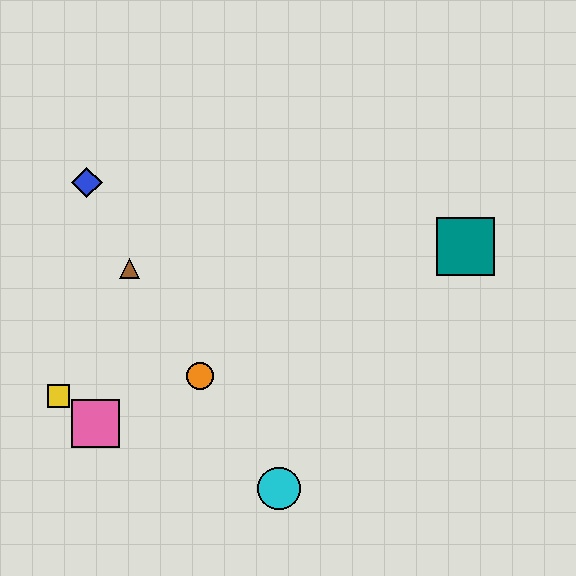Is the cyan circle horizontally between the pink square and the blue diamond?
No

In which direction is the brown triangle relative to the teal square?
The brown triangle is to the left of the teal square.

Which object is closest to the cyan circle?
The orange circle is closest to the cyan circle.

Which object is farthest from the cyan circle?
The blue diamond is farthest from the cyan circle.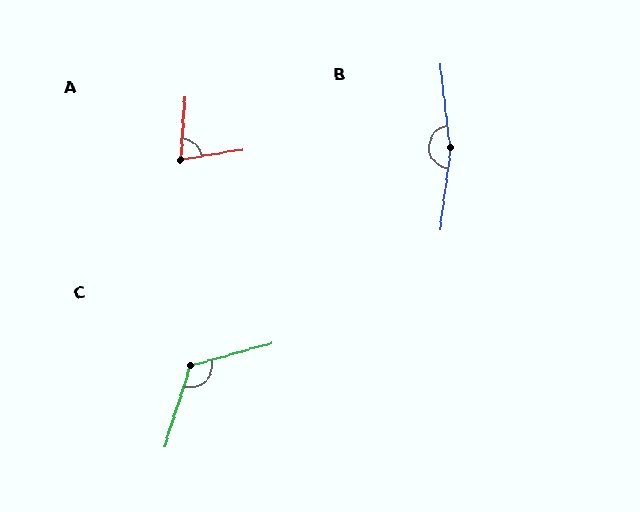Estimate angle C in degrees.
Approximately 123 degrees.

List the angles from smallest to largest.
A (77°), C (123°), B (167°).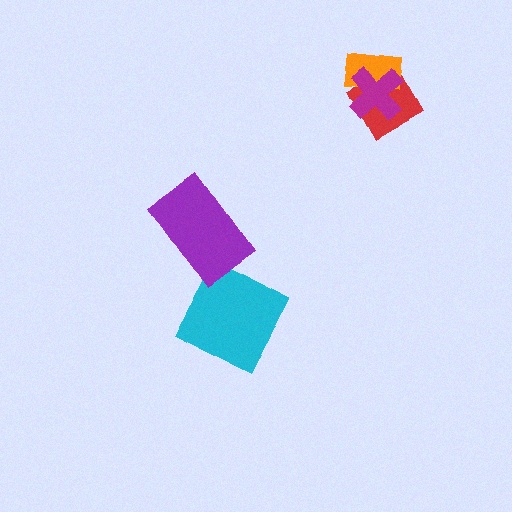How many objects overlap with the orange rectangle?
2 objects overlap with the orange rectangle.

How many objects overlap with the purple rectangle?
0 objects overlap with the purple rectangle.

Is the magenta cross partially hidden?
No, no other shape covers it.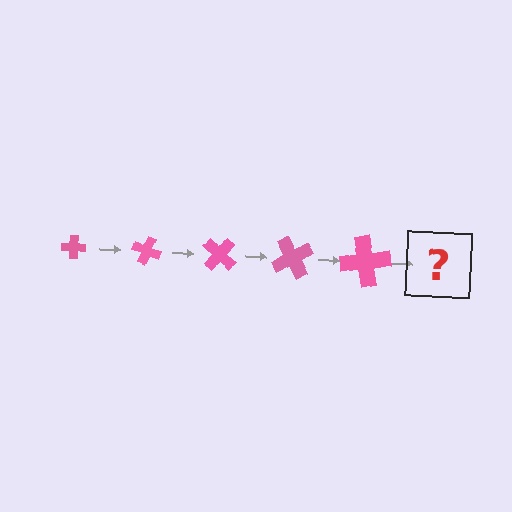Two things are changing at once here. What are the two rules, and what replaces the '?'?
The two rules are that the cross grows larger each step and it rotates 20 degrees each step. The '?' should be a cross, larger than the previous one and rotated 100 degrees from the start.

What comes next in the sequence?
The next element should be a cross, larger than the previous one and rotated 100 degrees from the start.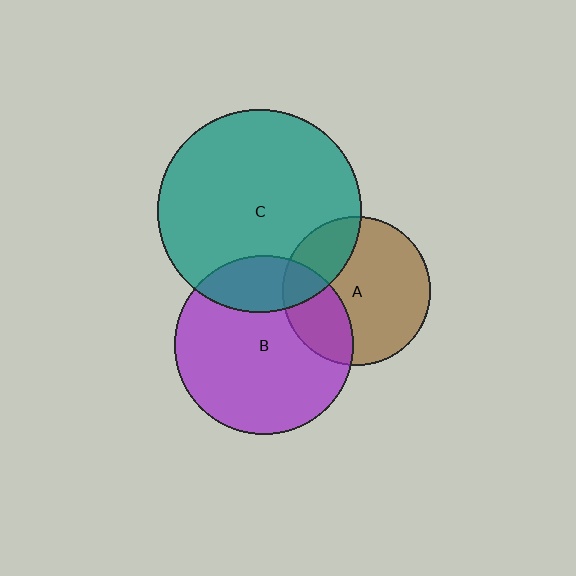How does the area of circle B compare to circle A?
Approximately 1.5 times.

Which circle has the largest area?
Circle C (teal).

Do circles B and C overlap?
Yes.